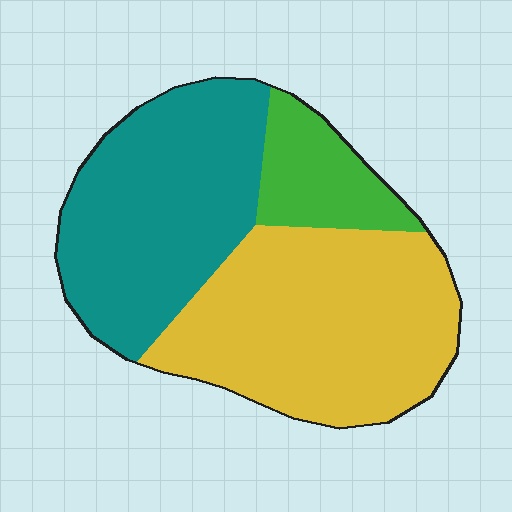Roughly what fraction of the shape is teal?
Teal covers around 40% of the shape.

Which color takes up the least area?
Green, at roughly 15%.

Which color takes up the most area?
Yellow, at roughly 45%.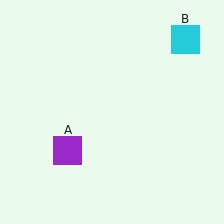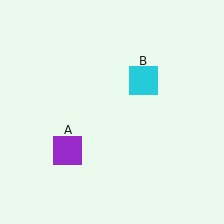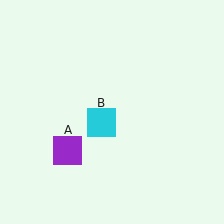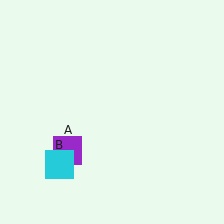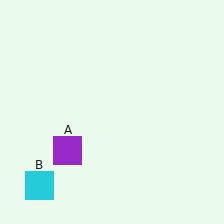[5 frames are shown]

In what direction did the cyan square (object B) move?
The cyan square (object B) moved down and to the left.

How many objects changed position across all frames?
1 object changed position: cyan square (object B).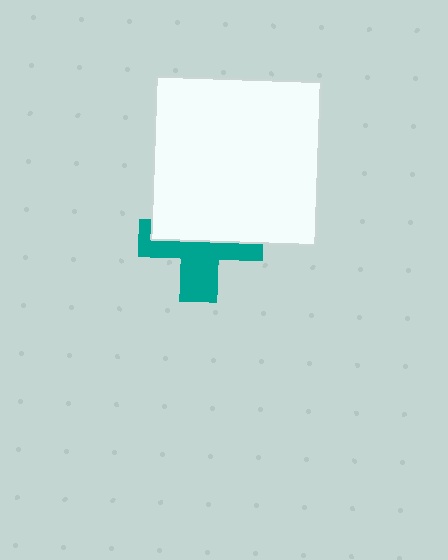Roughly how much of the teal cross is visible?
About half of it is visible (roughly 49%).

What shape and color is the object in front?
The object in front is a white square.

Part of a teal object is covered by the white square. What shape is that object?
It is a cross.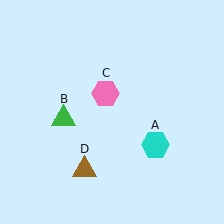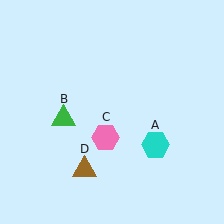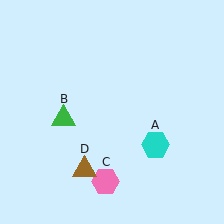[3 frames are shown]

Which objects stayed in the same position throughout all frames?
Cyan hexagon (object A) and green triangle (object B) and brown triangle (object D) remained stationary.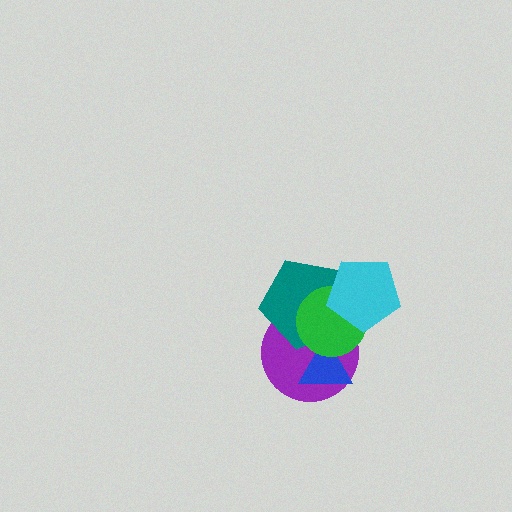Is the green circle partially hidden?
Yes, it is partially covered by another shape.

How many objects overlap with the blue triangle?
3 objects overlap with the blue triangle.